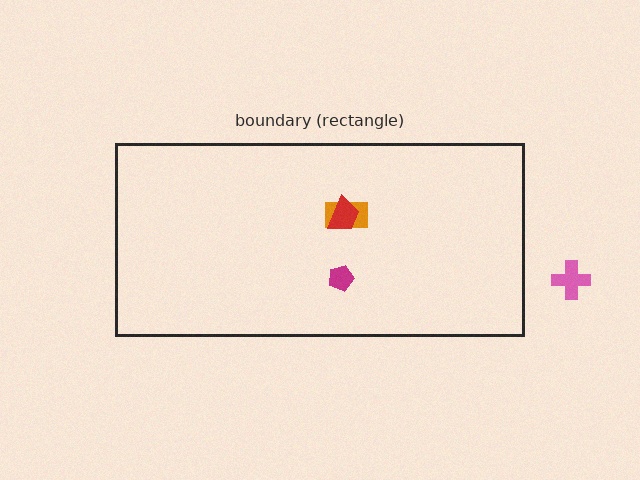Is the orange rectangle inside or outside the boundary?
Inside.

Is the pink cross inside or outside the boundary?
Outside.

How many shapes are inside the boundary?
3 inside, 1 outside.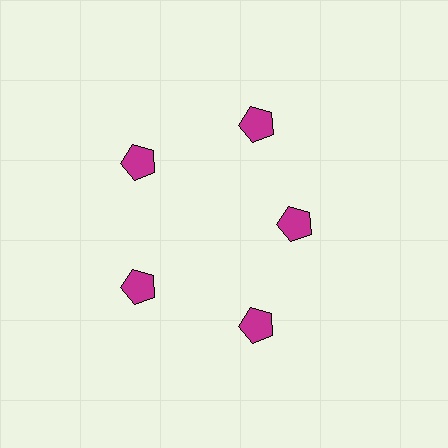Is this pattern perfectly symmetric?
No. The 5 magenta pentagons are arranged in a ring, but one element near the 3 o'clock position is pulled inward toward the center, breaking the 5-fold rotational symmetry.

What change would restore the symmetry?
The symmetry would be restored by moving it outward, back onto the ring so that all 5 pentagons sit at equal angles and equal distance from the center.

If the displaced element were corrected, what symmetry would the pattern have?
It would have 5-fold rotational symmetry — the pattern would map onto itself every 72 degrees.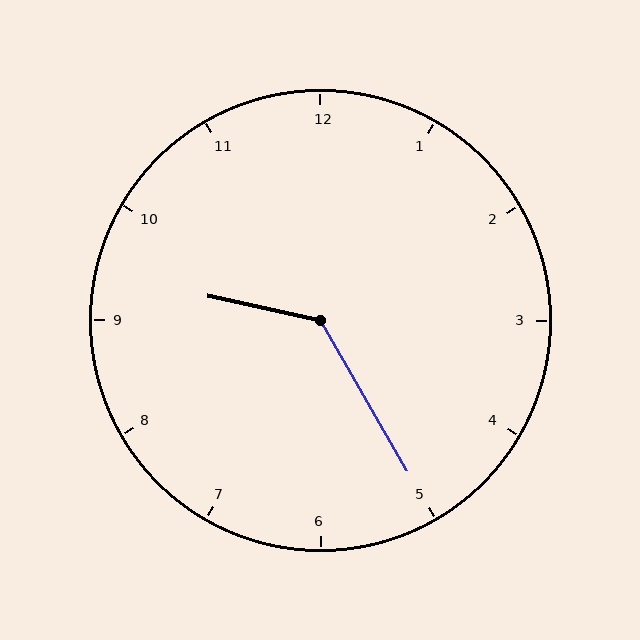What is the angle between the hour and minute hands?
Approximately 132 degrees.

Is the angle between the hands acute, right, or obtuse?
It is obtuse.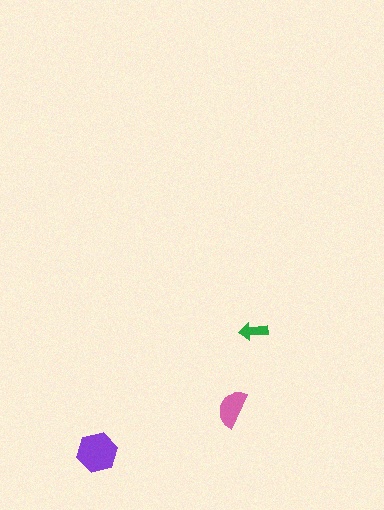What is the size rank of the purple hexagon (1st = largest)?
1st.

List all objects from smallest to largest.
The green arrow, the pink semicircle, the purple hexagon.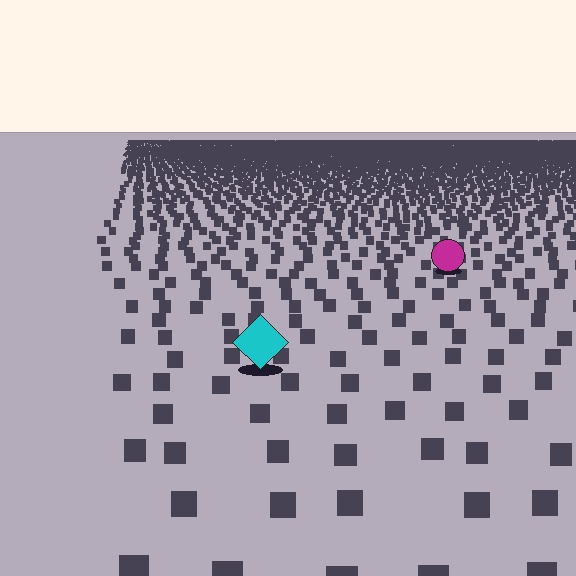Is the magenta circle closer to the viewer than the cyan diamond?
No. The cyan diamond is closer — you can tell from the texture gradient: the ground texture is coarser near it.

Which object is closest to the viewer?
The cyan diamond is closest. The texture marks near it are larger and more spread out.